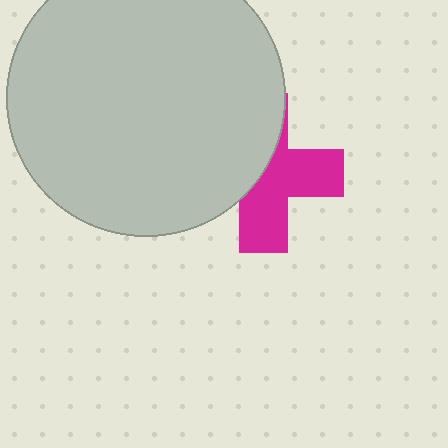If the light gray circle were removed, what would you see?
You would see the complete magenta cross.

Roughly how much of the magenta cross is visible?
About half of it is visible (roughly 52%).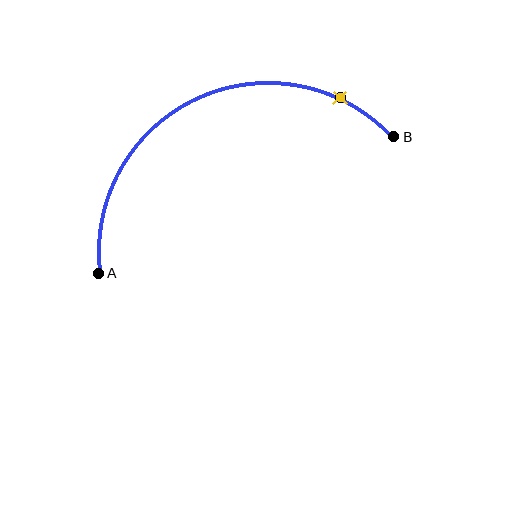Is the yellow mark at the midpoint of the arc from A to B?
No. The yellow mark lies on the arc but is closer to endpoint B. The arc midpoint would be at the point on the curve equidistant along the arc from both A and B.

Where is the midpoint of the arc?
The arc midpoint is the point on the curve farthest from the straight line joining A and B. It sits above that line.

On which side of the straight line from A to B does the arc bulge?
The arc bulges above the straight line connecting A and B.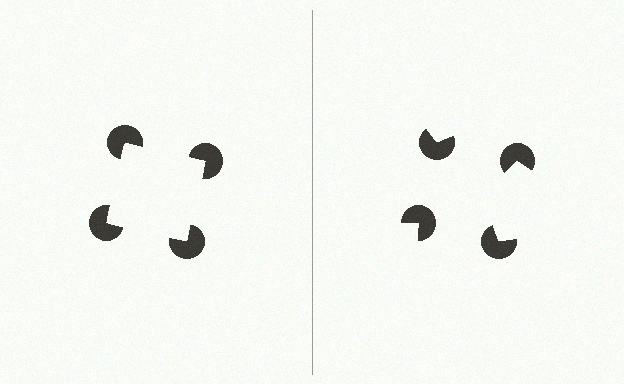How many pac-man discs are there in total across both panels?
8 — 4 on each side.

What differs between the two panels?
The pac-man discs are positioned identically on both sides; only the wedge orientations differ. On the left they align to a square; on the right they are misaligned.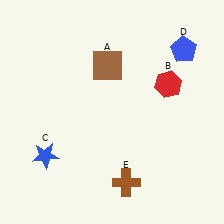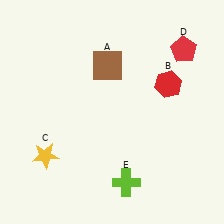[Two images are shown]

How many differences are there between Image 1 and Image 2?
There are 3 differences between the two images.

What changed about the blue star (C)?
In Image 1, C is blue. In Image 2, it changed to yellow.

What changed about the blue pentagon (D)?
In Image 1, D is blue. In Image 2, it changed to red.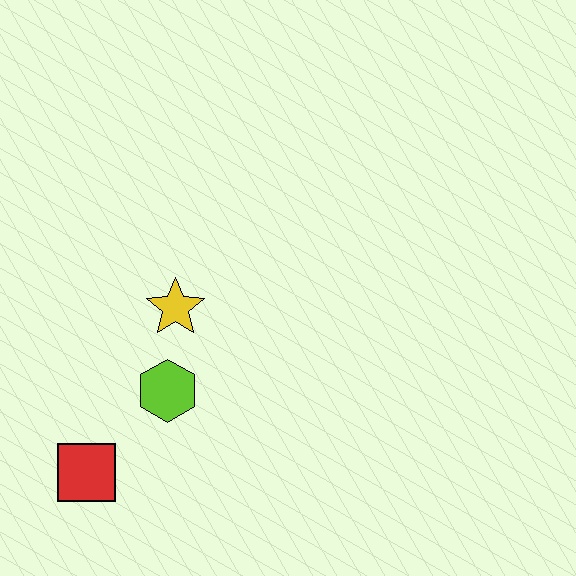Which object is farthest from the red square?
The yellow star is farthest from the red square.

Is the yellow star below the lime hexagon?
No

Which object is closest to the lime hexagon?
The yellow star is closest to the lime hexagon.